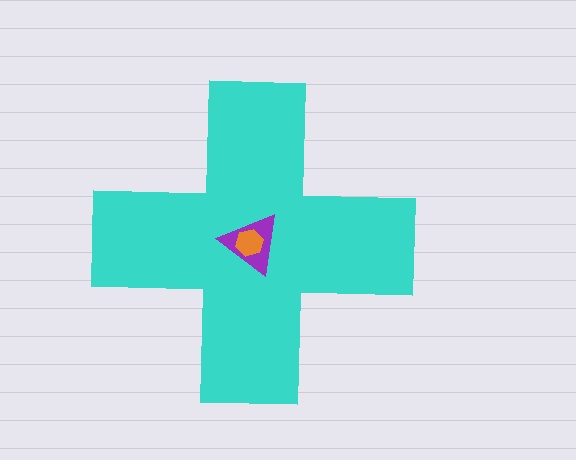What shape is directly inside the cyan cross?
The purple triangle.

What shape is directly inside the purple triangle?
The orange hexagon.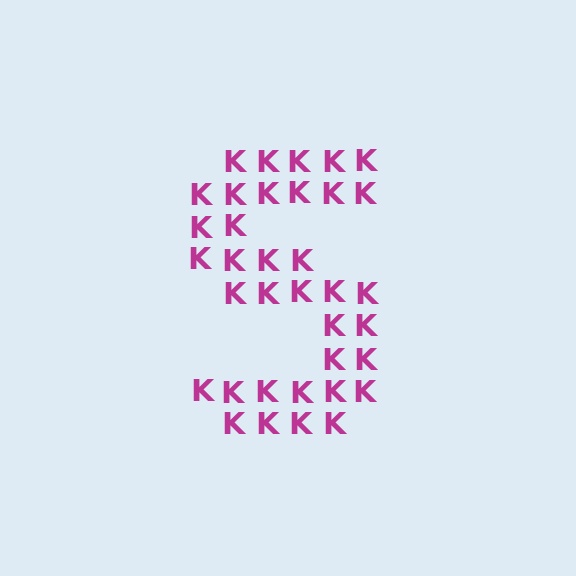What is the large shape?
The large shape is the letter S.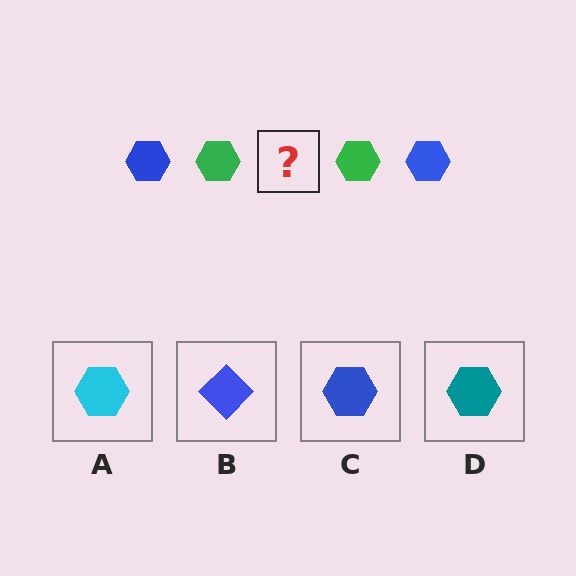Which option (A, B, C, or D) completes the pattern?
C.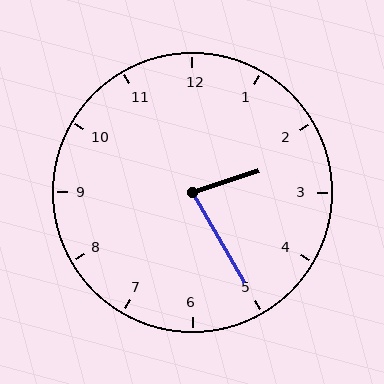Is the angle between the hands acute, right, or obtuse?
It is acute.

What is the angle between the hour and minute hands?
Approximately 78 degrees.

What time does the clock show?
2:25.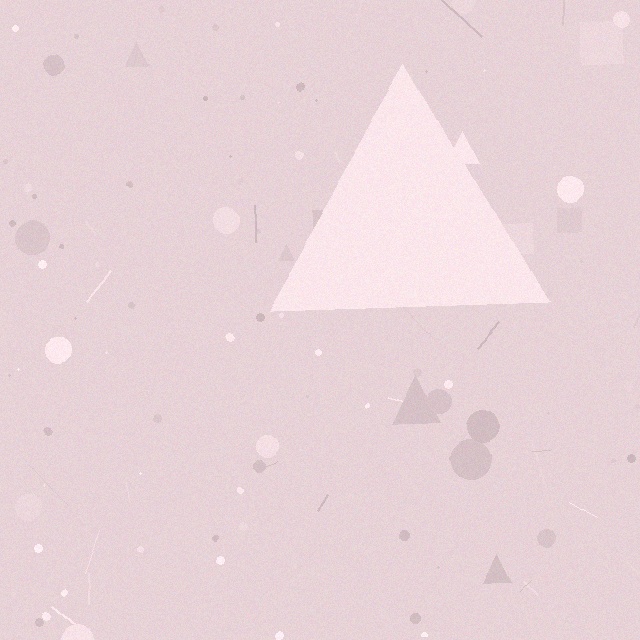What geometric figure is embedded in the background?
A triangle is embedded in the background.